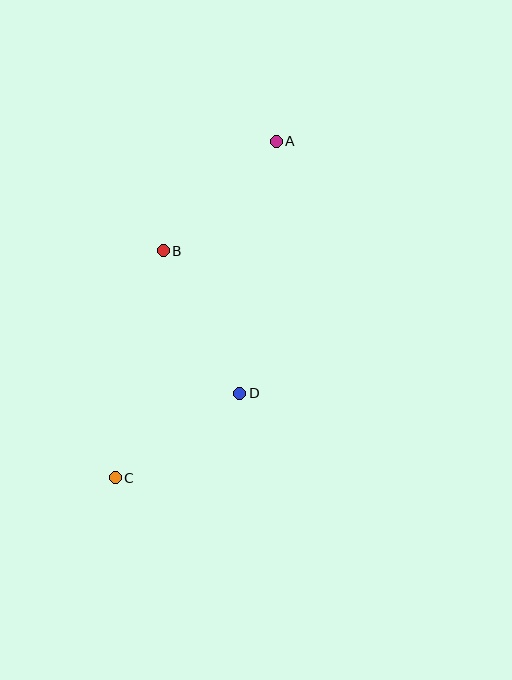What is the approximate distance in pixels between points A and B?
The distance between A and B is approximately 157 pixels.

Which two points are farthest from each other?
Points A and C are farthest from each other.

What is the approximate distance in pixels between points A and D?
The distance between A and D is approximately 255 pixels.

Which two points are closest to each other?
Points C and D are closest to each other.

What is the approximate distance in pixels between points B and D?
The distance between B and D is approximately 162 pixels.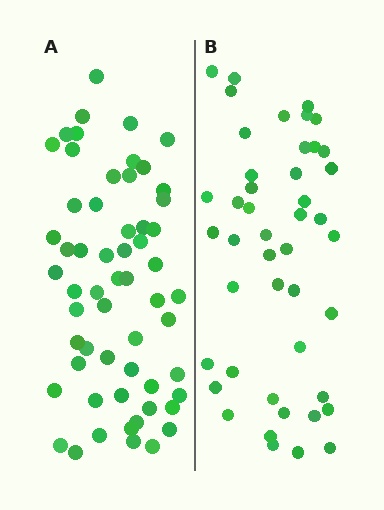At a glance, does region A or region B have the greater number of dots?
Region A (the left region) has more dots.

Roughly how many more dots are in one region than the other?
Region A has approximately 15 more dots than region B.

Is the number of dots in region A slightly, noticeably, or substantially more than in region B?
Region A has noticeably more, but not dramatically so. The ratio is roughly 1.3 to 1.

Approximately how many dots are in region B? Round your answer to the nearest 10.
About 40 dots. (The exact count is 45, which rounds to 40.)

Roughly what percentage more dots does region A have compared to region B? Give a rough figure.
About 30% more.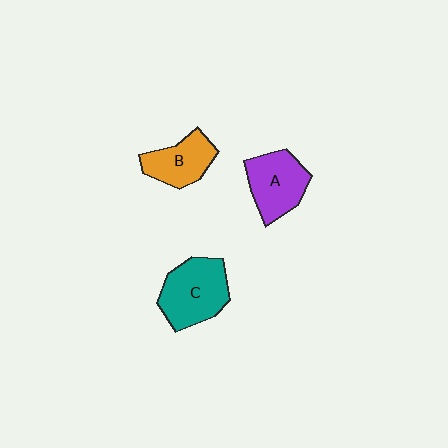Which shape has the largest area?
Shape C (teal).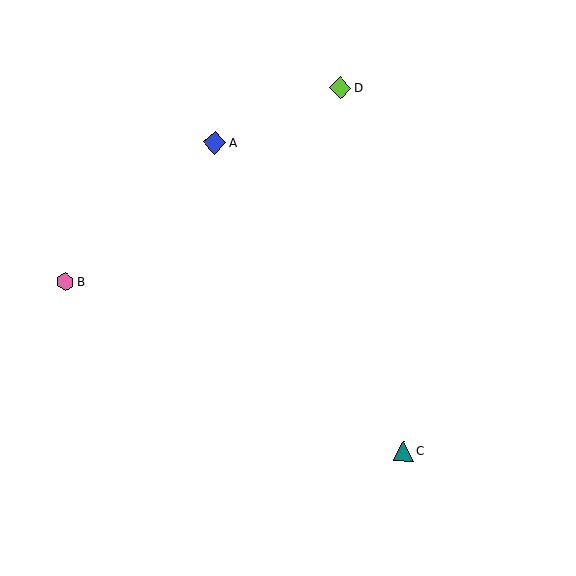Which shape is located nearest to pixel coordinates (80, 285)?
The pink hexagon (labeled B) at (66, 282) is nearest to that location.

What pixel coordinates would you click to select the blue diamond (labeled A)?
Click at (215, 143) to select the blue diamond A.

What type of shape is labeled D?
Shape D is a lime diamond.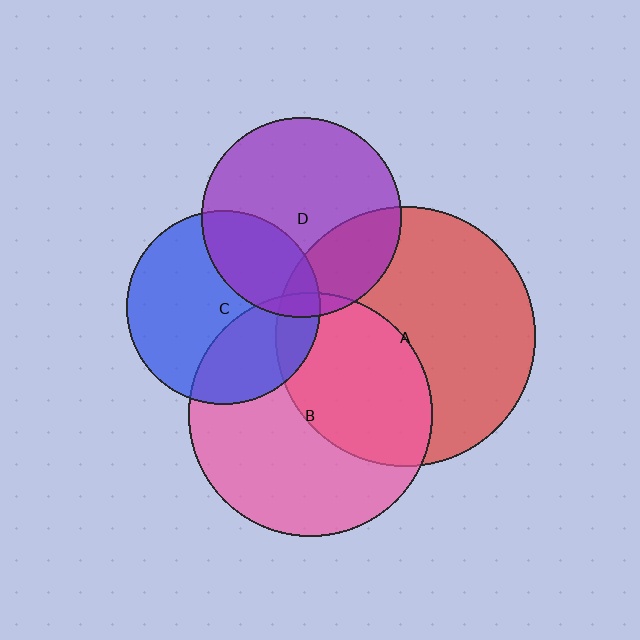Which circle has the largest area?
Circle A (red).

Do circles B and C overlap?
Yes.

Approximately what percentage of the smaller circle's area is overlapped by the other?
Approximately 30%.